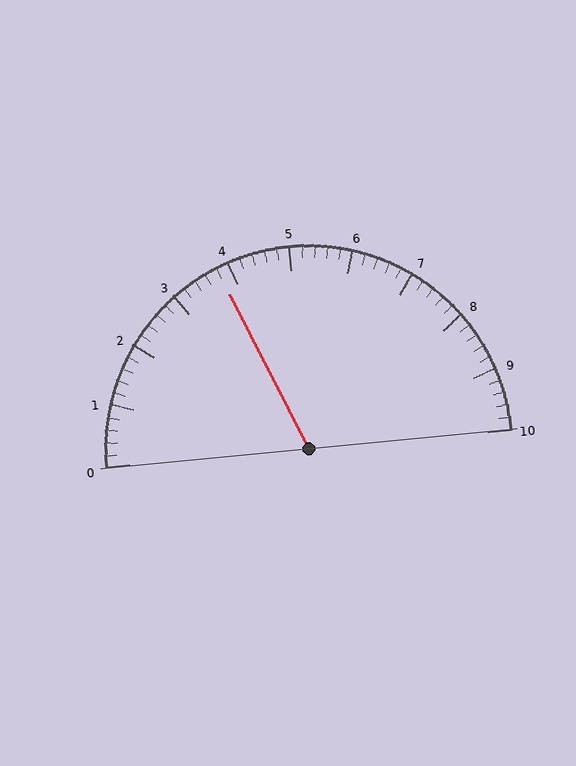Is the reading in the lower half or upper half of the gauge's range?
The reading is in the lower half of the range (0 to 10).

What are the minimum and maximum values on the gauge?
The gauge ranges from 0 to 10.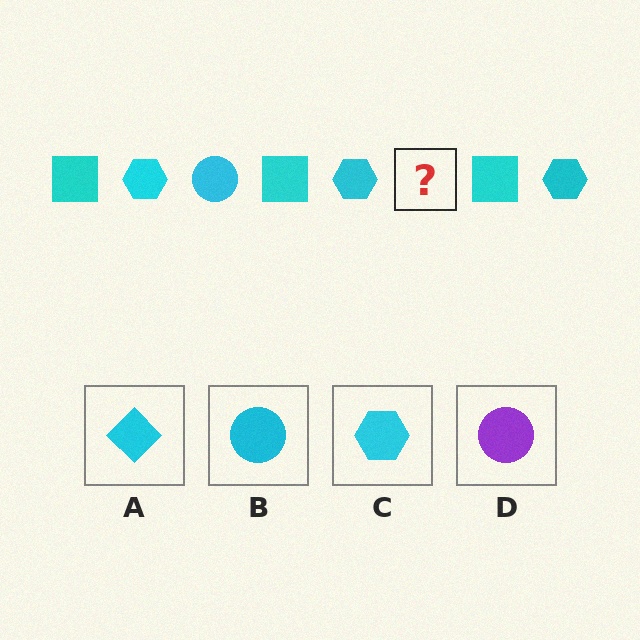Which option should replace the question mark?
Option B.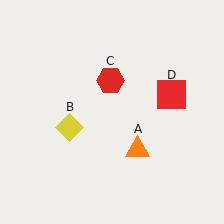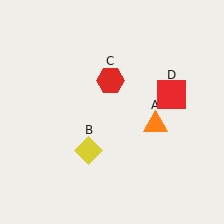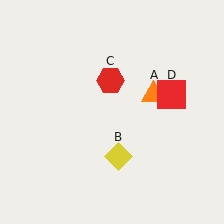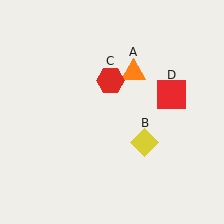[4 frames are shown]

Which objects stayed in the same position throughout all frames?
Red hexagon (object C) and red square (object D) remained stationary.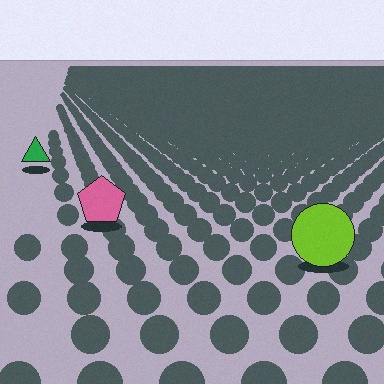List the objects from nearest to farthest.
From nearest to farthest: the lime circle, the pink pentagon, the green triangle.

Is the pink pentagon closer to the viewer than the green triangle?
Yes. The pink pentagon is closer — you can tell from the texture gradient: the ground texture is coarser near it.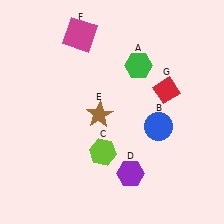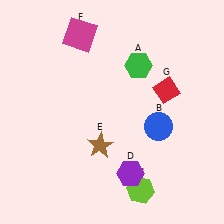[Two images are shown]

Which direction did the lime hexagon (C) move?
The lime hexagon (C) moved down.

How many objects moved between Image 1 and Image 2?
2 objects moved between the two images.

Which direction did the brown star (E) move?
The brown star (E) moved down.